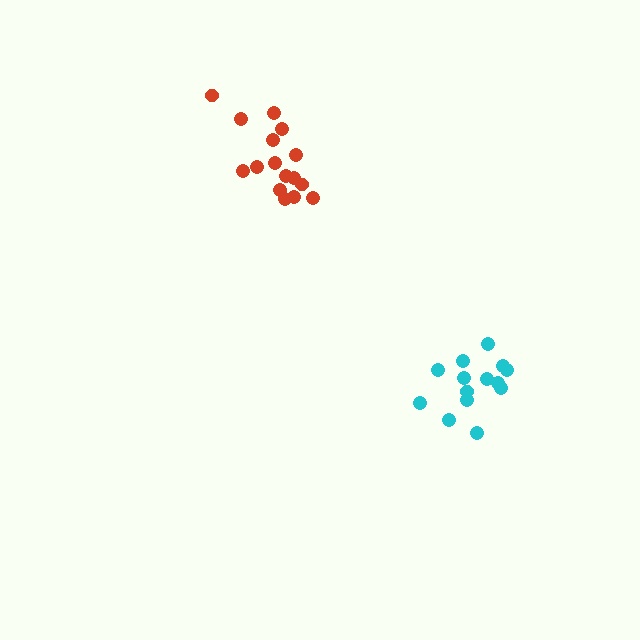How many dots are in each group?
Group 1: 16 dots, Group 2: 14 dots (30 total).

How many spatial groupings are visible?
There are 2 spatial groupings.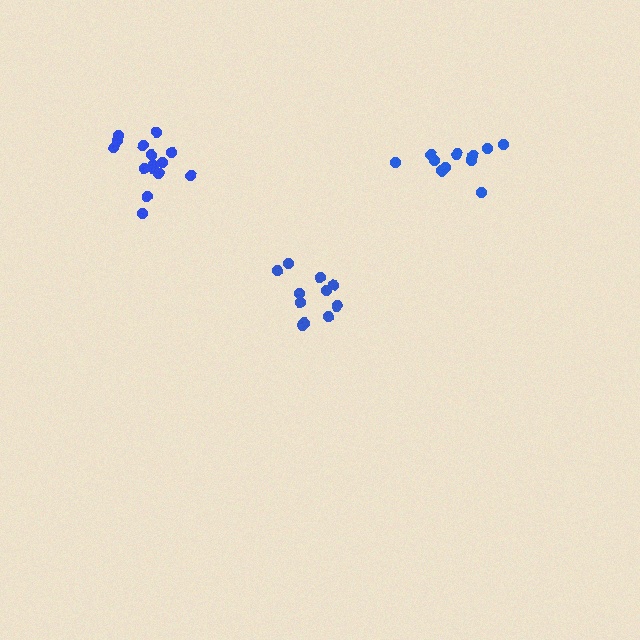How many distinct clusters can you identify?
There are 3 distinct clusters.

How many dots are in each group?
Group 1: 11 dots, Group 2: 11 dots, Group 3: 15 dots (37 total).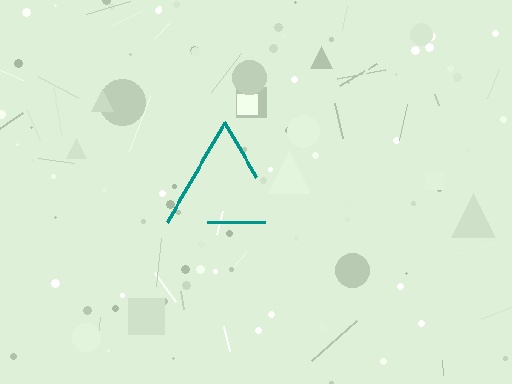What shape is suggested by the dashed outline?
The dashed outline suggests a triangle.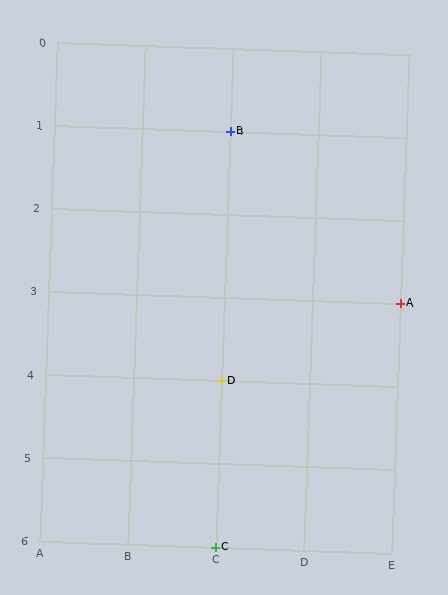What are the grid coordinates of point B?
Point B is at grid coordinates (C, 1).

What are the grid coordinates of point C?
Point C is at grid coordinates (C, 6).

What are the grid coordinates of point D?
Point D is at grid coordinates (C, 4).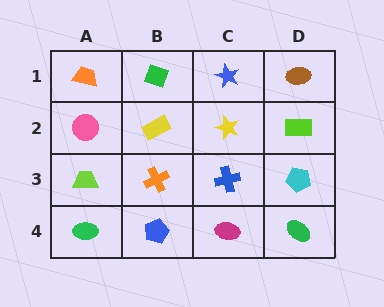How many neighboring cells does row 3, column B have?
4.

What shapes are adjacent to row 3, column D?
A lime rectangle (row 2, column D), a green ellipse (row 4, column D), a blue cross (row 3, column C).